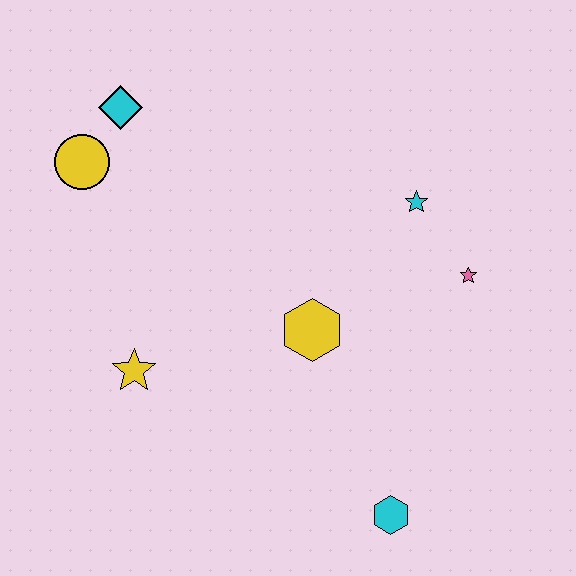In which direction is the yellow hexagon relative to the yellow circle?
The yellow hexagon is to the right of the yellow circle.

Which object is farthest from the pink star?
The yellow circle is farthest from the pink star.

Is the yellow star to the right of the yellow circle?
Yes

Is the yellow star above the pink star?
No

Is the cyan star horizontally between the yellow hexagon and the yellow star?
No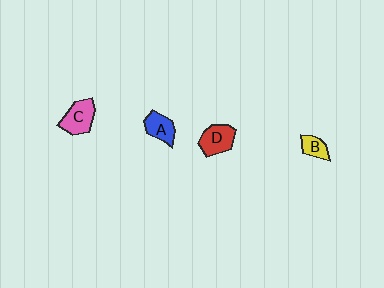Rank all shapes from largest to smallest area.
From largest to smallest: C (pink), D (red), A (blue), B (yellow).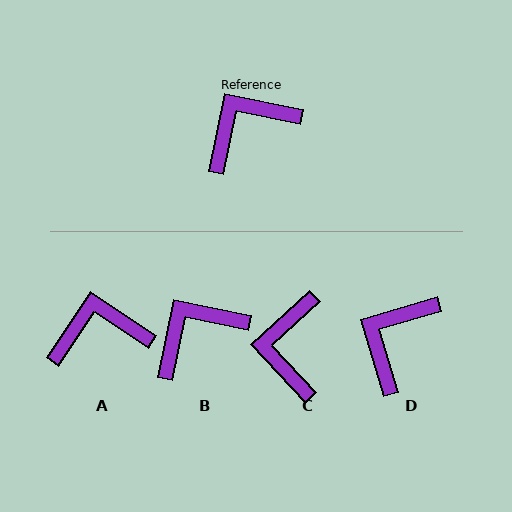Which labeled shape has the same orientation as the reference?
B.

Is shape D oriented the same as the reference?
No, it is off by about 28 degrees.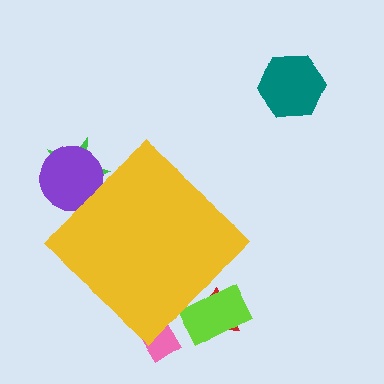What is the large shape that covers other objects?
A yellow diamond.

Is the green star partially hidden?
Yes, the green star is partially hidden behind the yellow diamond.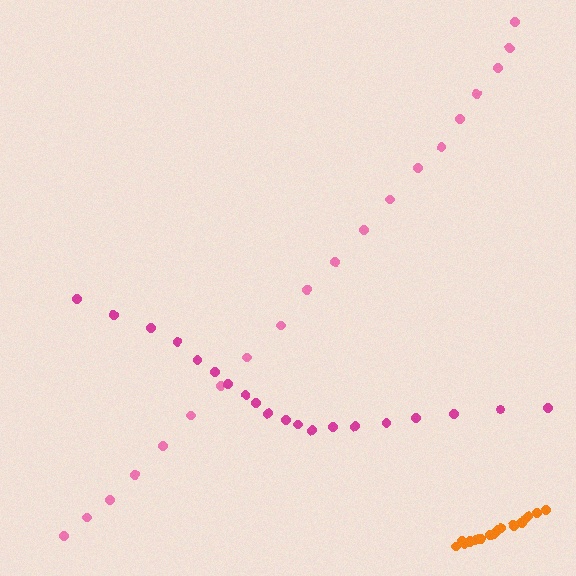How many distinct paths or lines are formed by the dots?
There are 3 distinct paths.